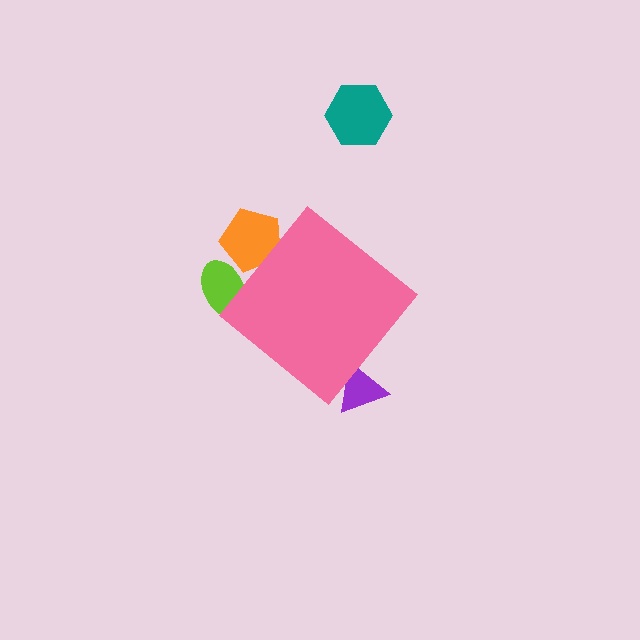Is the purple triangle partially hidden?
Yes, the purple triangle is partially hidden behind the pink diamond.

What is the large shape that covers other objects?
A pink diamond.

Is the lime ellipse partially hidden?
Yes, the lime ellipse is partially hidden behind the pink diamond.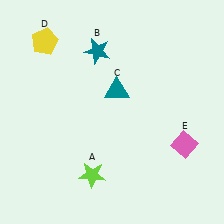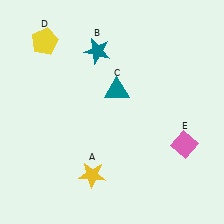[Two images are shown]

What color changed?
The star (A) changed from lime in Image 1 to yellow in Image 2.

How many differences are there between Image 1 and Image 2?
There is 1 difference between the two images.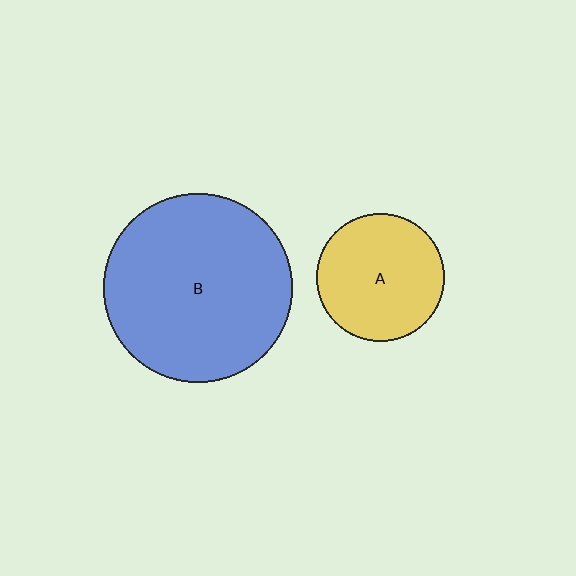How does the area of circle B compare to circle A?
Approximately 2.2 times.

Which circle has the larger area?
Circle B (blue).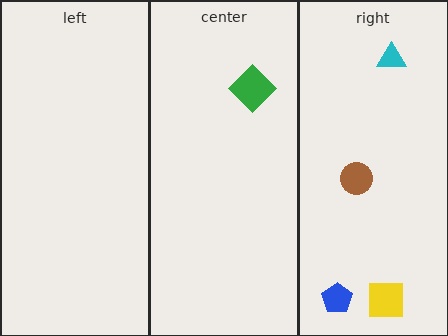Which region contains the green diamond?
The center region.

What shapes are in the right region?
The yellow square, the cyan triangle, the blue pentagon, the brown circle.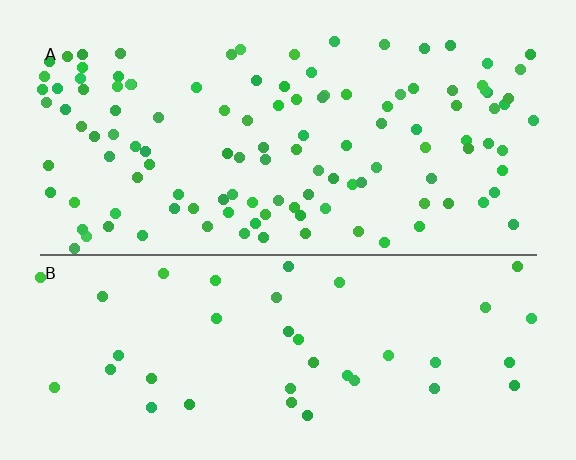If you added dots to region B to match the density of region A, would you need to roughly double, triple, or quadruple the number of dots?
Approximately triple.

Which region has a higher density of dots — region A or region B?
A (the top).